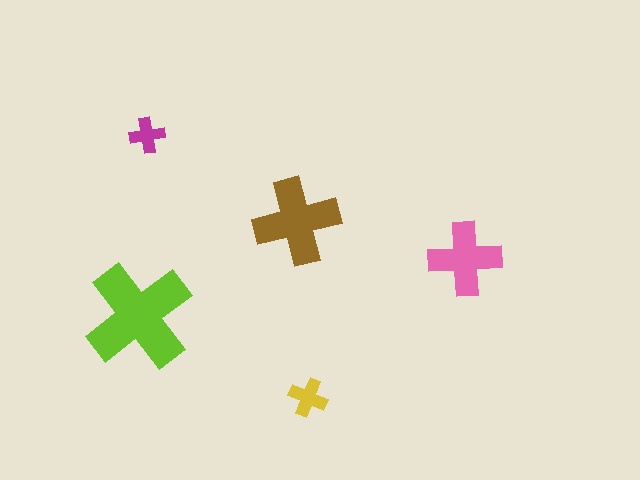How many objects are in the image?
There are 5 objects in the image.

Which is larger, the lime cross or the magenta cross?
The lime one.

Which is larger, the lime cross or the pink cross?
The lime one.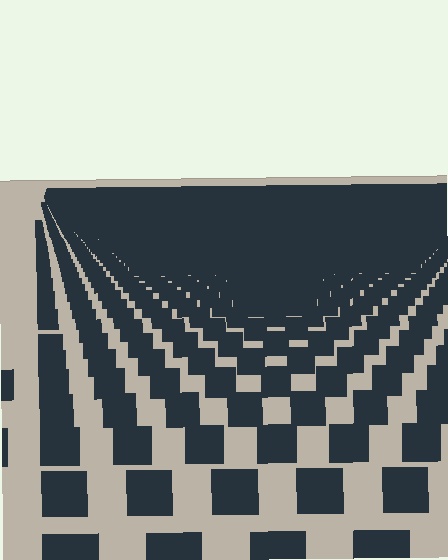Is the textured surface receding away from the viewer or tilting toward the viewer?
The surface is receding away from the viewer. Texture elements get smaller and denser toward the top.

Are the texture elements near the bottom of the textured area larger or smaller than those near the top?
Larger. Near the bottom, elements are closer to the viewer and appear at a bigger on-screen size.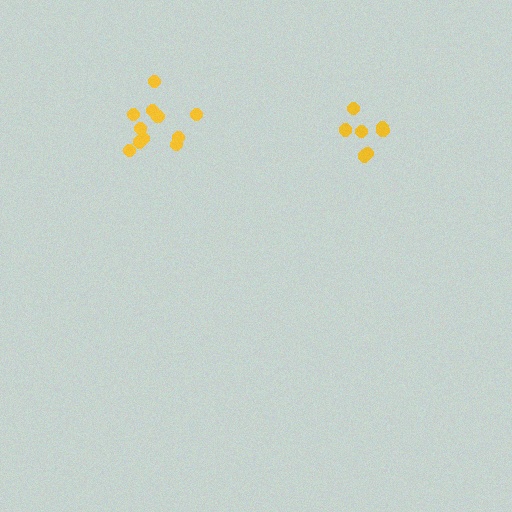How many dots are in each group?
Group 1: 11 dots, Group 2: 7 dots (18 total).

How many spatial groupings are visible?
There are 2 spatial groupings.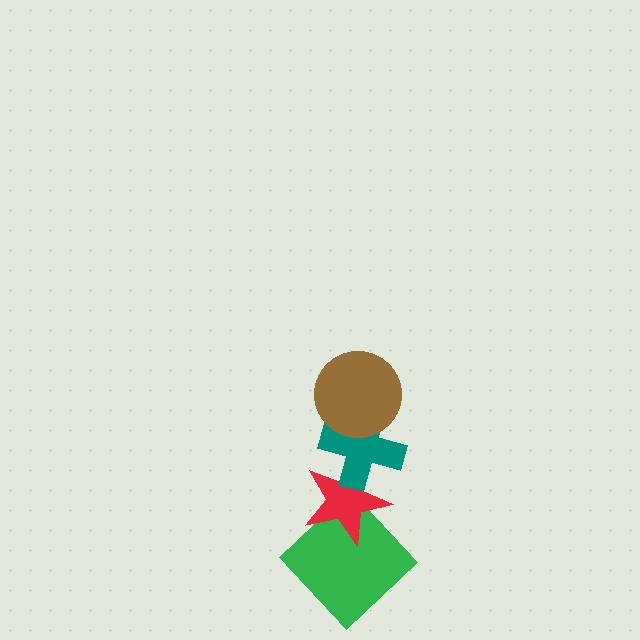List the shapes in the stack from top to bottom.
From top to bottom: the brown circle, the teal cross, the red star, the green diamond.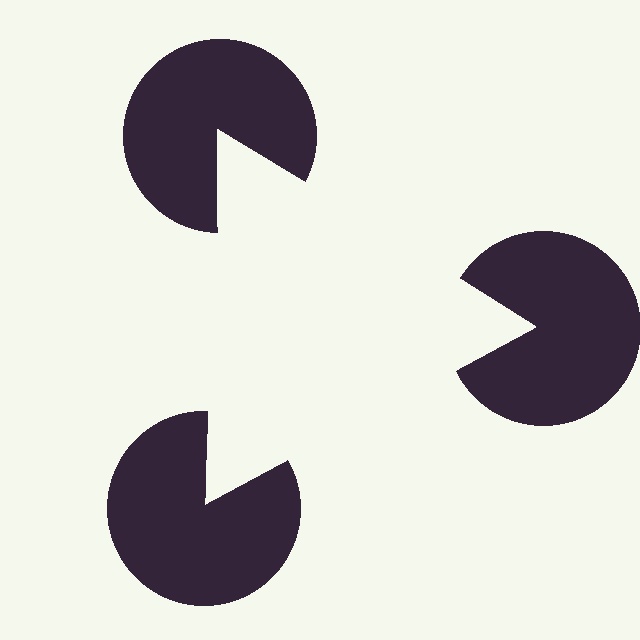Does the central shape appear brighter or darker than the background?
It typically appears slightly brighter than the background, even though no actual brightness change is drawn.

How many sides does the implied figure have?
3 sides.